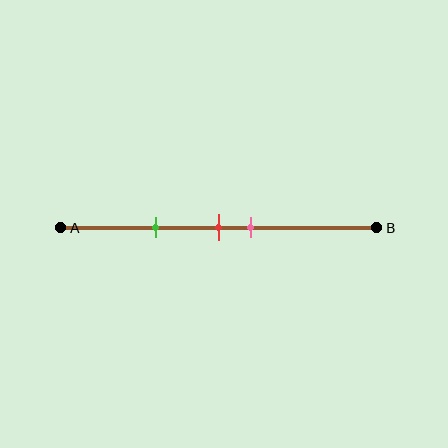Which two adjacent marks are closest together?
The red and pink marks are the closest adjacent pair.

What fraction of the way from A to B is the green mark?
The green mark is approximately 30% (0.3) of the way from A to B.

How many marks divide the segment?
There are 3 marks dividing the segment.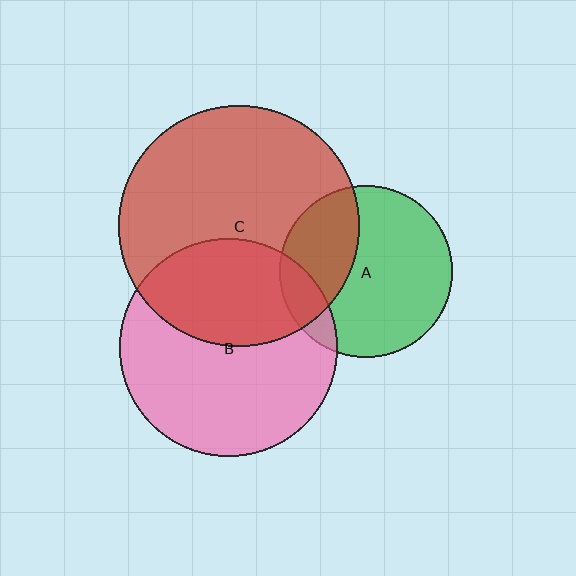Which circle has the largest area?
Circle C (red).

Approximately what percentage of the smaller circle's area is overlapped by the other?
Approximately 30%.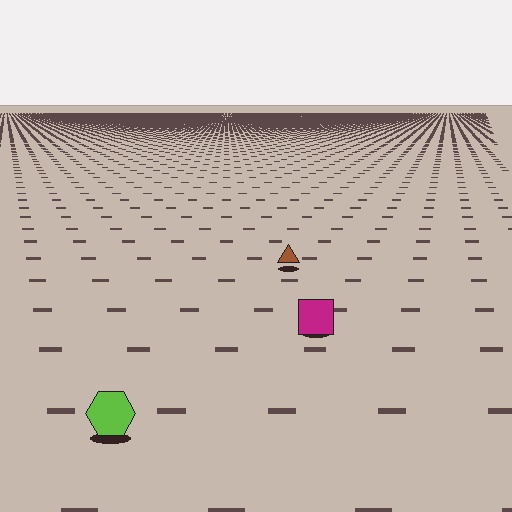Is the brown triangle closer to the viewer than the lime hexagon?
No. The lime hexagon is closer — you can tell from the texture gradient: the ground texture is coarser near it.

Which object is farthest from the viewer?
The brown triangle is farthest from the viewer. It appears smaller and the ground texture around it is denser.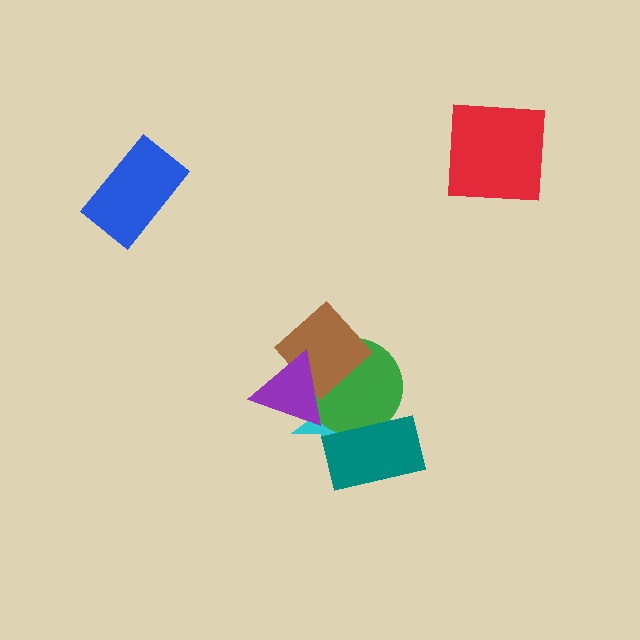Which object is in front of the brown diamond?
The purple triangle is in front of the brown diamond.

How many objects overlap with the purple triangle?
3 objects overlap with the purple triangle.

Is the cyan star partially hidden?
Yes, it is partially covered by another shape.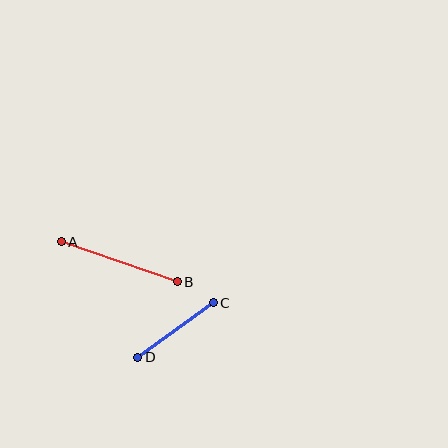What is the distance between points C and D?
The distance is approximately 93 pixels.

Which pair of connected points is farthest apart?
Points A and B are farthest apart.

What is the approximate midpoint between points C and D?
The midpoint is at approximately (176, 330) pixels.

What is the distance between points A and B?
The distance is approximately 123 pixels.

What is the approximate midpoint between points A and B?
The midpoint is at approximately (119, 262) pixels.